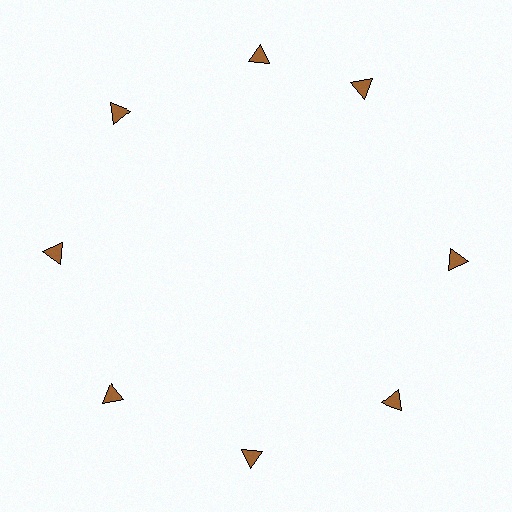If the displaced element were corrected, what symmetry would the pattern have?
It would have 8-fold rotational symmetry — the pattern would map onto itself every 45 degrees.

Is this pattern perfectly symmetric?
No. The 8 brown triangles are arranged in a ring, but one element near the 2 o'clock position is rotated out of alignment along the ring, breaking the 8-fold rotational symmetry.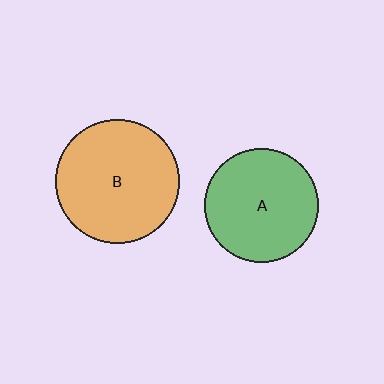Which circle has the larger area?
Circle B (orange).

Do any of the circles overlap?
No, none of the circles overlap.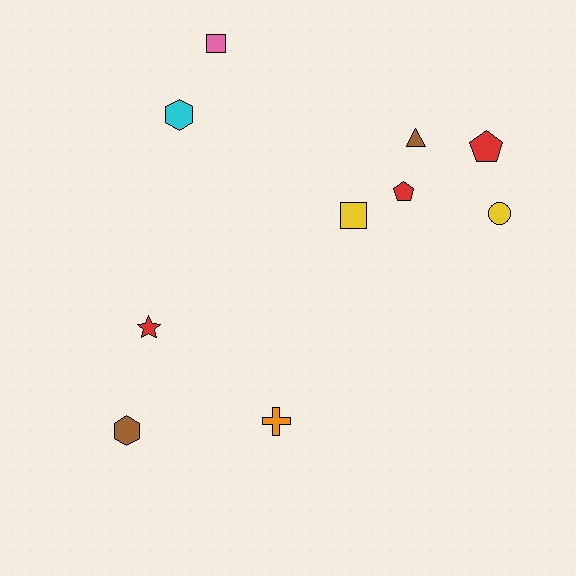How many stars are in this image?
There is 1 star.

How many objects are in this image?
There are 10 objects.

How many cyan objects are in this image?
There is 1 cyan object.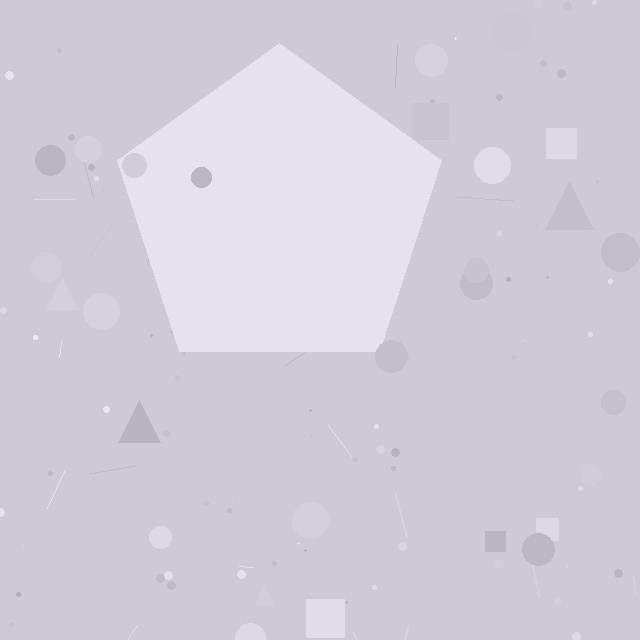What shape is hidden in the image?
A pentagon is hidden in the image.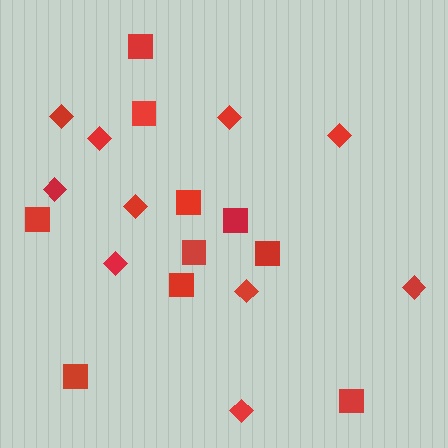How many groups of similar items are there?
There are 2 groups: one group of diamonds (10) and one group of squares (10).